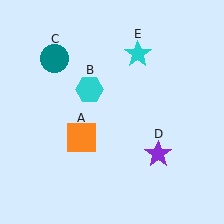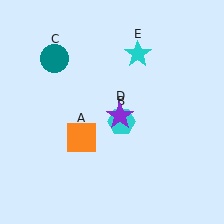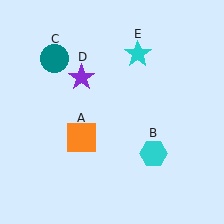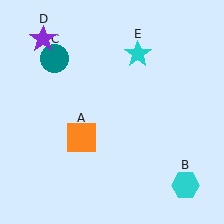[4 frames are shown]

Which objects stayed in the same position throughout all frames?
Orange square (object A) and teal circle (object C) and cyan star (object E) remained stationary.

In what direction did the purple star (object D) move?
The purple star (object D) moved up and to the left.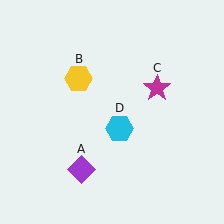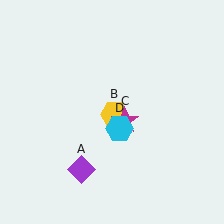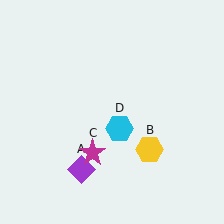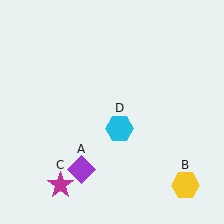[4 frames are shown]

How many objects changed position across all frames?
2 objects changed position: yellow hexagon (object B), magenta star (object C).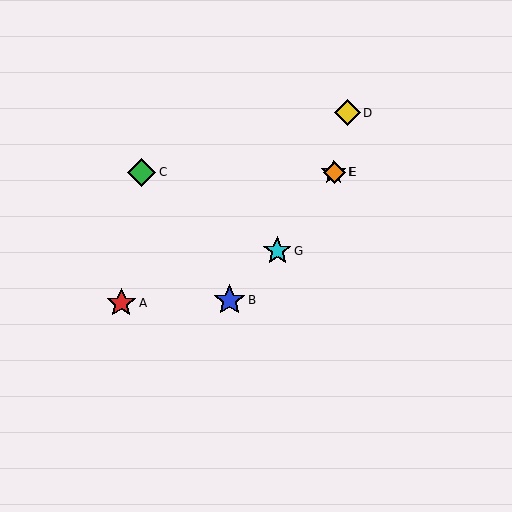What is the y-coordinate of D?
Object D is at y≈113.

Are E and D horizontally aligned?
No, E is at y≈172 and D is at y≈113.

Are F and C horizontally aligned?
Yes, both are at y≈172.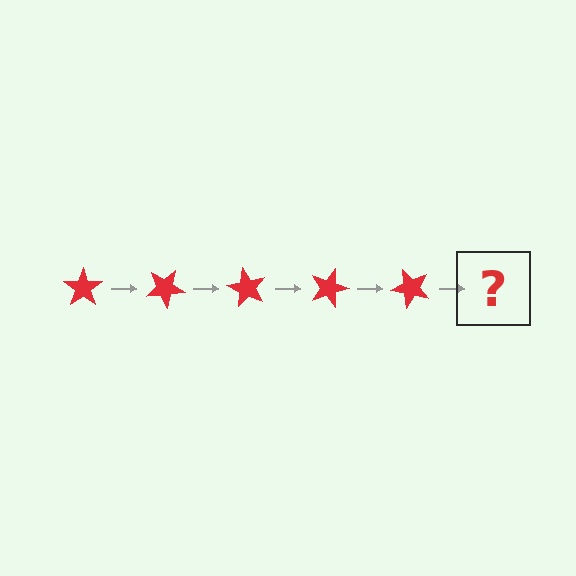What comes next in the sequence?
The next element should be a red star rotated 150 degrees.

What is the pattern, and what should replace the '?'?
The pattern is that the star rotates 30 degrees each step. The '?' should be a red star rotated 150 degrees.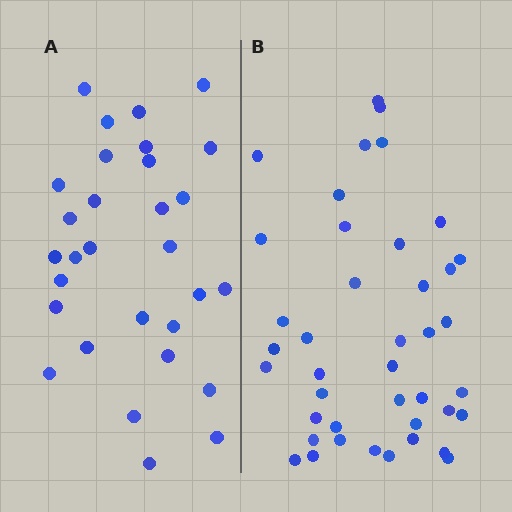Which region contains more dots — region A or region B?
Region B (the right region) has more dots.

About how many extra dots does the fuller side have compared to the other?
Region B has roughly 12 or so more dots than region A.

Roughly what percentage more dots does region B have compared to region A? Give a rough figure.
About 35% more.